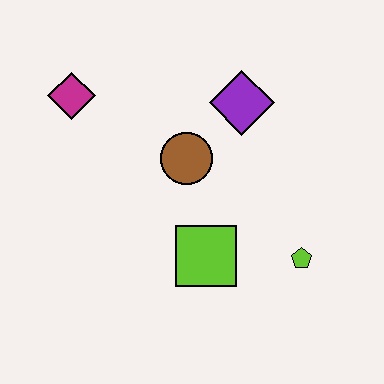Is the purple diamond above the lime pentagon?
Yes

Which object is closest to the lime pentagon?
The lime square is closest to the lime pentagon.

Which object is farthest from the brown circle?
The lime pentagon is farthest from the brown circle.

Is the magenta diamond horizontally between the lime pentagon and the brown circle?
No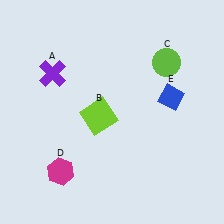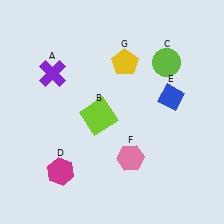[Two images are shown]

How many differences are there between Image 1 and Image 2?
There are 2 differences between the two images.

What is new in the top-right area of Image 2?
A yellow pentagon (G) was added in the top-right area of Image 2.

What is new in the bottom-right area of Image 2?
A pink hexagon (F) was added in the bottom-right area of Image 2.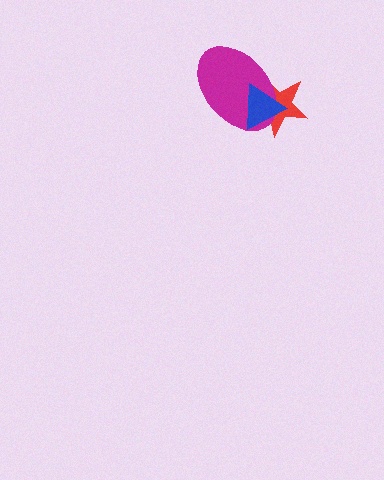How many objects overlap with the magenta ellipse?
2 objects overlap with the magenta ellipse.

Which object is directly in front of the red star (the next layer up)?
The magenta ellipse is directly in front of the red star.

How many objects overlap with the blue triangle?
2 objects overlap with the blue triangle.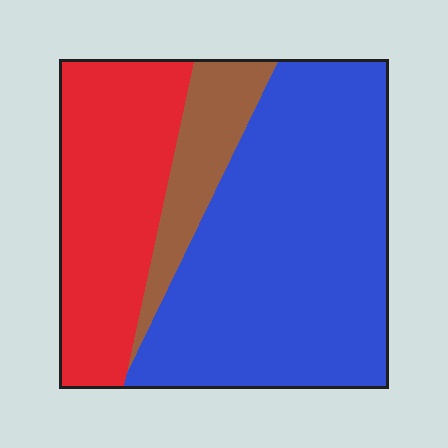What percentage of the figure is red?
Red covers about 30% of the figure.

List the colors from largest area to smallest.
From largest to smallest: blue, red, brown.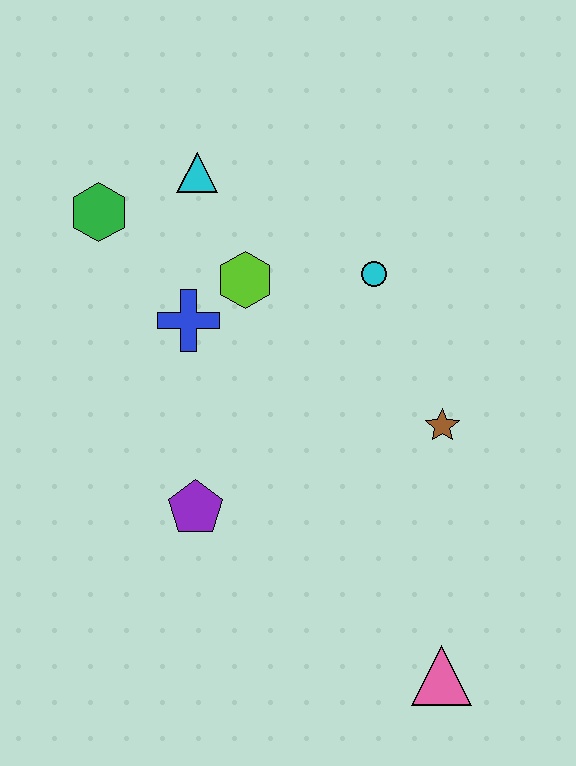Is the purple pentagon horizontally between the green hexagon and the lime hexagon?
Yes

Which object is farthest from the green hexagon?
The pink triangle is farthest from the green hexagon.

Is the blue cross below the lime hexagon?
Yes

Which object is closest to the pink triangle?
The brown star is closest to the pink triangle.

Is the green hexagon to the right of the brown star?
No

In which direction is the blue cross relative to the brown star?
The blue cross is to the left of the brown star.